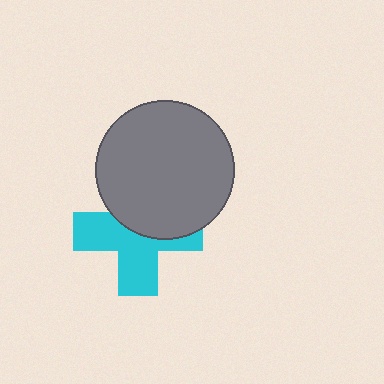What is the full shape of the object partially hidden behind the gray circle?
The partially hidden object is a cyan cross.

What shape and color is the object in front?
The object in front is a gray circle.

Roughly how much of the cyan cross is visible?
About half of it is visible (roughly 56%).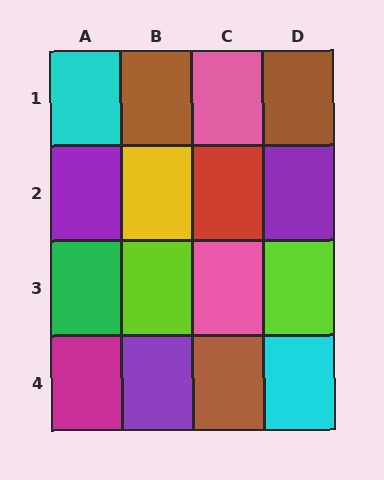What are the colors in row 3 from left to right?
Green, lime, pink, lime.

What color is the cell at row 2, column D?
Purple.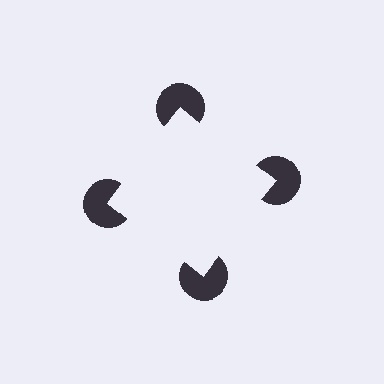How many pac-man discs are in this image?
There are 4 — one at each vertex of the illusory square.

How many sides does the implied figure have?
4 sides.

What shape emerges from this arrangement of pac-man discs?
An illusory square — its edges are inferred from the aligned wedge cuts in the pac-man discs, not physically drawn.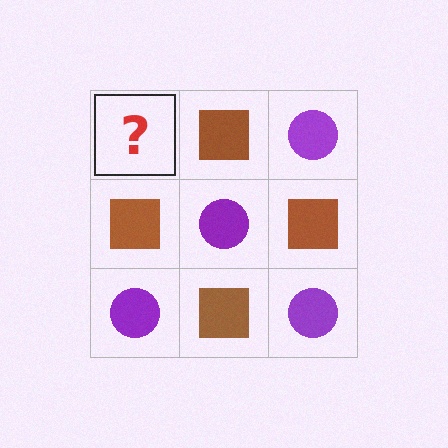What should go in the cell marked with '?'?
The missing cell should contain a purple circle.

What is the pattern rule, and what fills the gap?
The rule is that it alternates purple circle and brown square in a checkerboard pattern. The gap should be filled with a purple circle.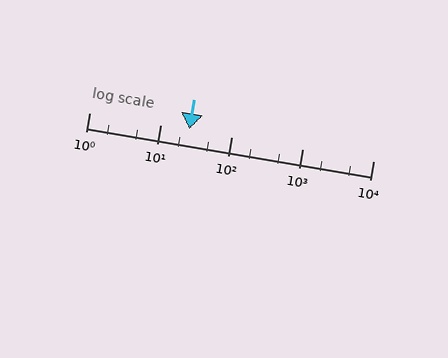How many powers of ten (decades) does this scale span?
The scale spans 4 decades, from 1 to 10000.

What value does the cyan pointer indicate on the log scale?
The pointer indicates approximately 26.